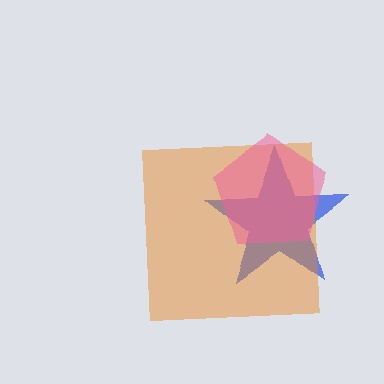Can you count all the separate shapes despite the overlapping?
Yes, there are 3 separate shapes.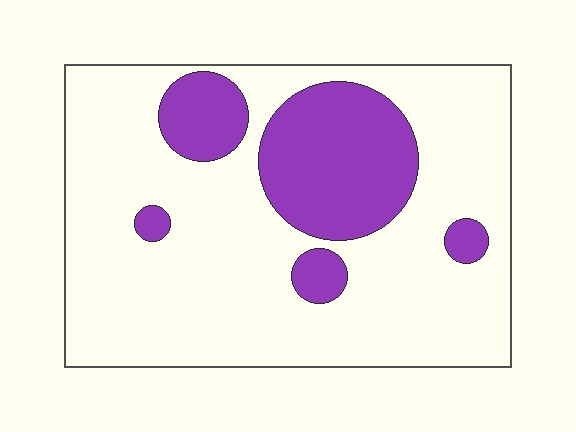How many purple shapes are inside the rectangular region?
5.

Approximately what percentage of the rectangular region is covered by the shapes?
Approximately 25%.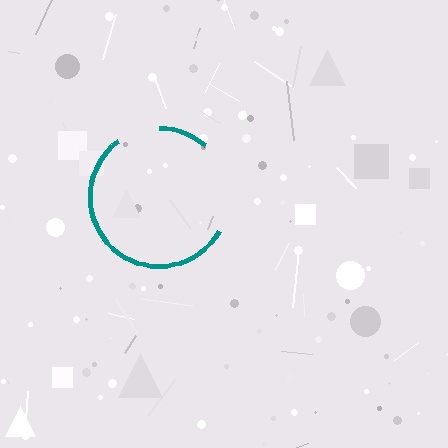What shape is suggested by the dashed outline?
The dashed outline suggests a circle.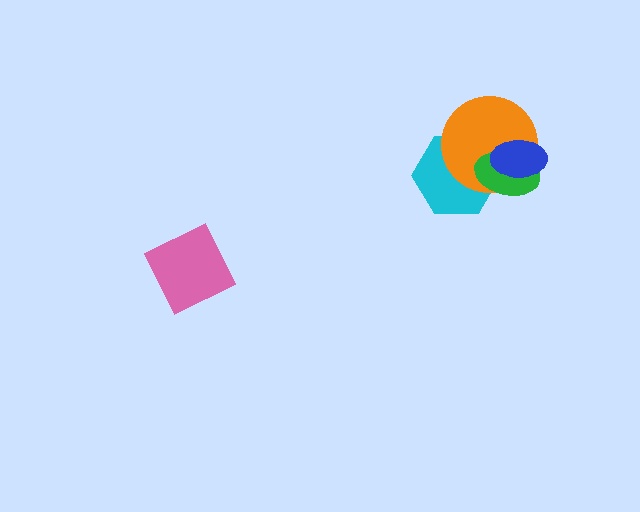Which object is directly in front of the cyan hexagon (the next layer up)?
The orange circle is directly in front of the cyan hexagon.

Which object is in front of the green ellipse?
The blue ellipse is in front of the green ellipse.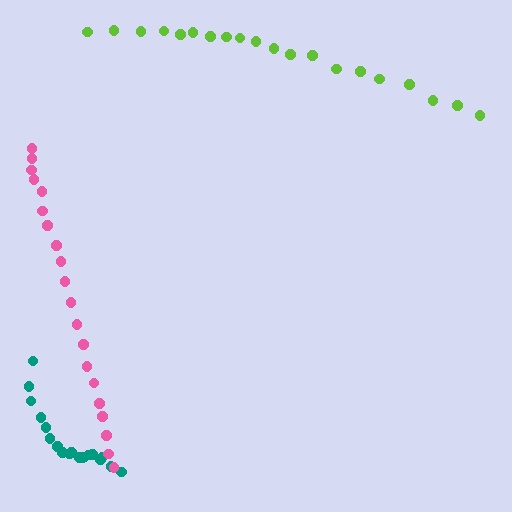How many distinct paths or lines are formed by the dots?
There are 3 distinct paths.